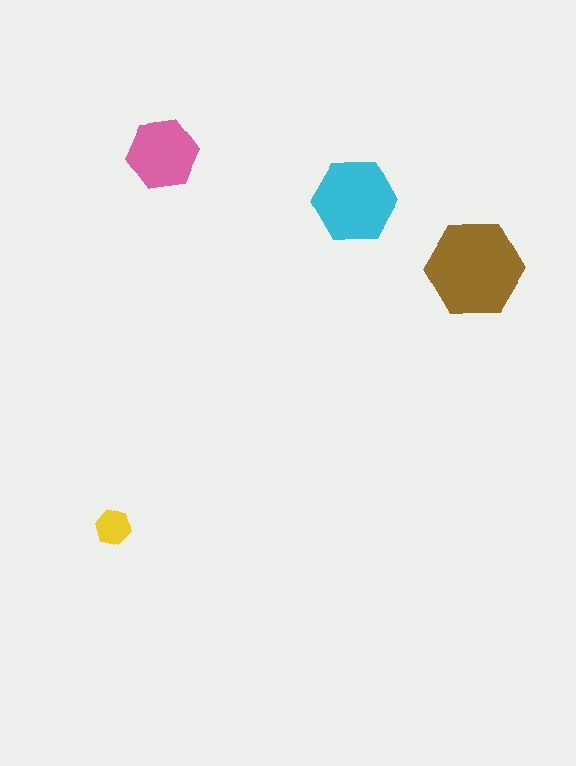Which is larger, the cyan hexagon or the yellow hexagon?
The cyan one.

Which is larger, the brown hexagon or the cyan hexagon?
The brown one.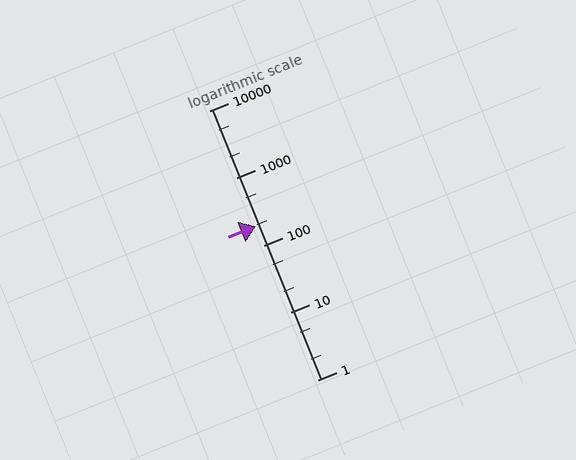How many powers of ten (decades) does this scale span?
The scale spans 4 decades, from 1 to 10000.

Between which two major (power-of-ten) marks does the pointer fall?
The pointer is between 100 and 1000.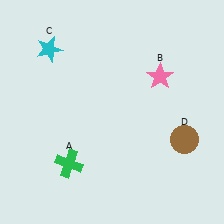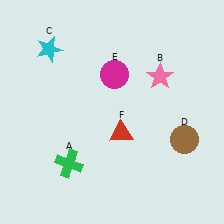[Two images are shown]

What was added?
A magenta circle (E), a red triangle (F) were added in Image 2.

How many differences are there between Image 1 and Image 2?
There are 2 differences between the two images.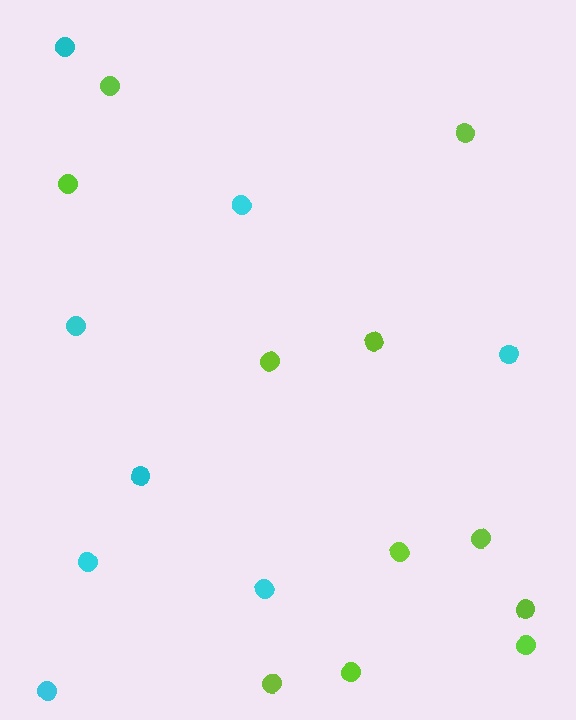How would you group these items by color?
There are 2 groups: one group of lime circles (11) and one group of cyan circles (8).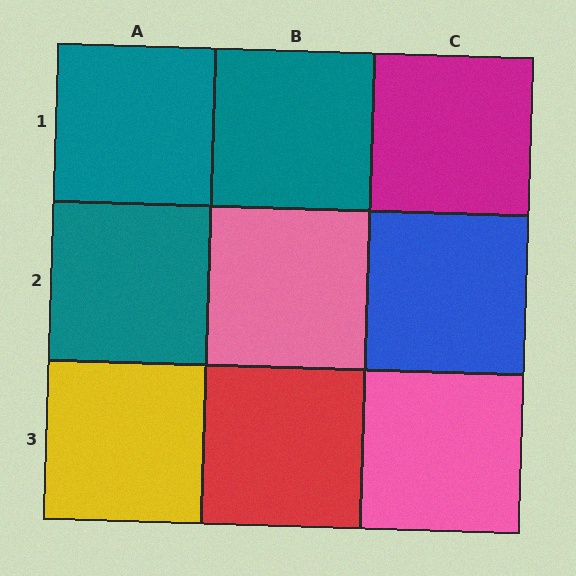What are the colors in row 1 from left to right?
Teal, teal, magenta.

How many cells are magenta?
1 cell is magenta.